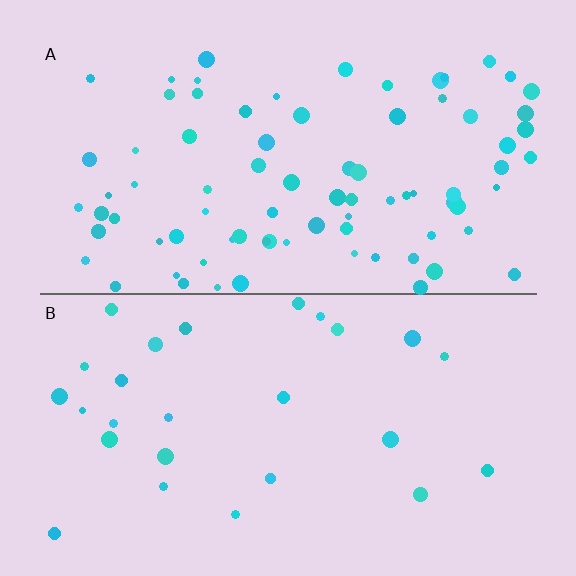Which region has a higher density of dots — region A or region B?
A (the top).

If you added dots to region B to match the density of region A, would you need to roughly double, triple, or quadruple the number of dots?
Approximately triple.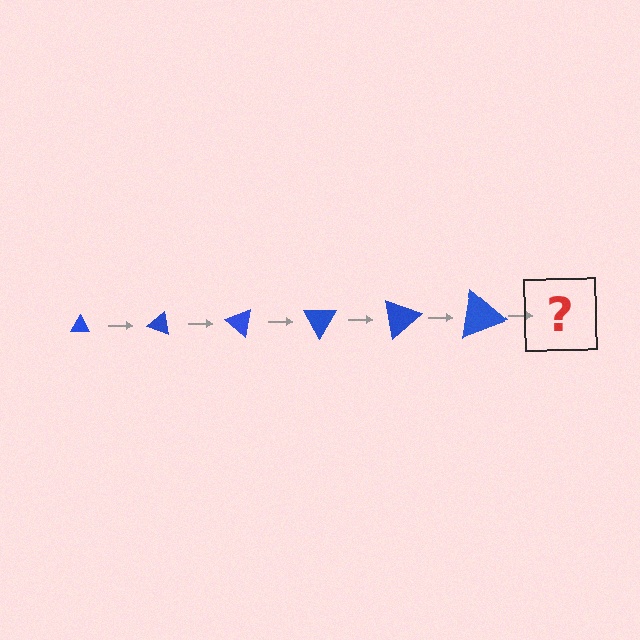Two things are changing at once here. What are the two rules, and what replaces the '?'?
The two rules are that the triangle grows larger each step and it rotates 20 degrees each step. The '?' should be a triangle, larger than the previous one and rotated 120 degrees from the start.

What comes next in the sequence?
The next element should be a triangle, larger than the previous one and rotated 120 degrees from the start.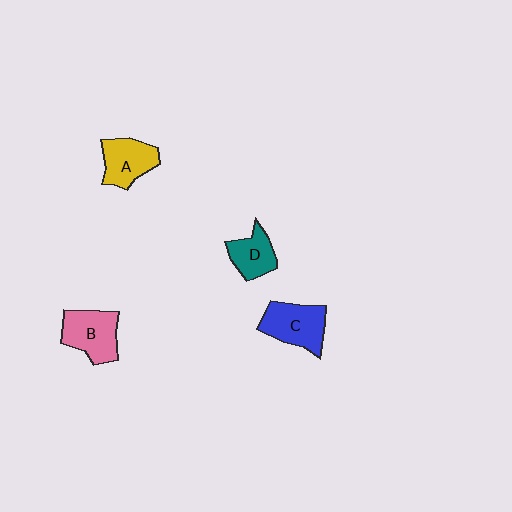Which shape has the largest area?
Shape C (blue).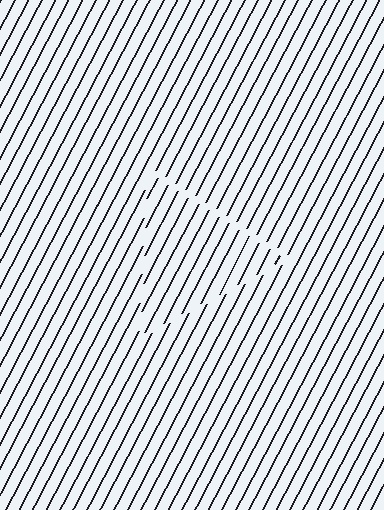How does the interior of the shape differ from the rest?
The interior of the shape contains the same grating, shifted by half a period — the contour is defined by the phase discontinuity where line-ends from the inner and outer gratings abut.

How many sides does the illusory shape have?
3 sides — the line-ends trace a triangle.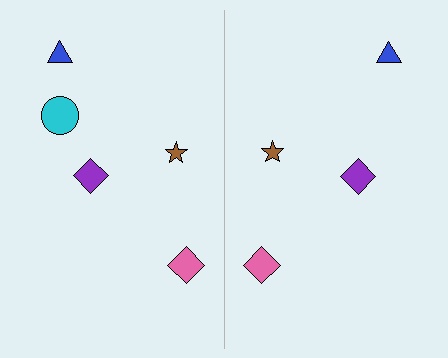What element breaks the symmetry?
A cyan circle is missing from the right side.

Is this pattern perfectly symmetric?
No, the pattern is not perfectly symmetric. A cyan circle is missing from the right side.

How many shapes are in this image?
There are 9 shapes in this image.